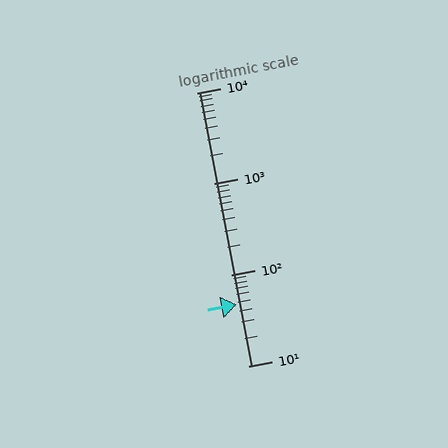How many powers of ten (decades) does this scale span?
The scale spans 3 decades, from 10 to 10000.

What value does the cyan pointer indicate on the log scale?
The pointer indicates approximately 47.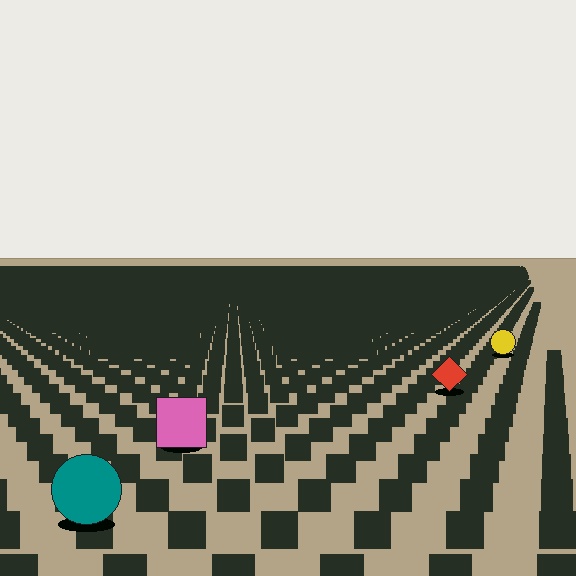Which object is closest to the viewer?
The teal circle is closest. The texture marks near it are larger and more spread out.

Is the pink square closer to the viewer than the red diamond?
Yes. The pink square is closer — you can tell from the texture gradient: the ground texture is coarser near it.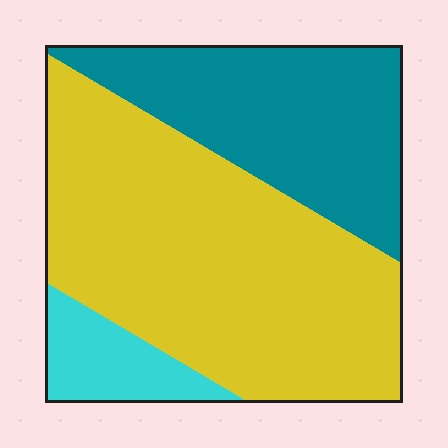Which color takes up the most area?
Yellow, at roughly 60%.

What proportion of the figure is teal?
Teal covers 32% of the figure.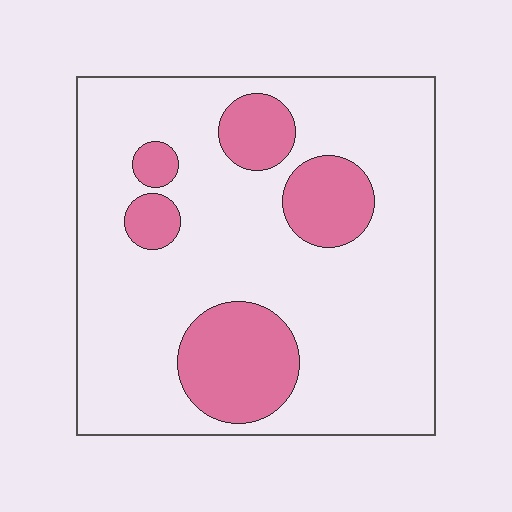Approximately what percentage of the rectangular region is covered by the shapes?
Approximately 20%.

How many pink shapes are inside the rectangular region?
5.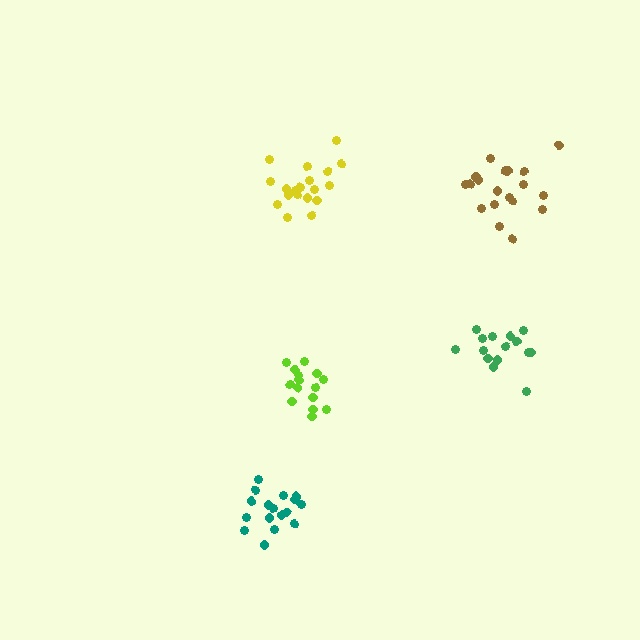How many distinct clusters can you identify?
There are 5 distinct clusters.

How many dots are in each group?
Group 1: 15 dots, Group 2: 15 dots, Group 3: 19 dots, Group 4: 19 dots, Group 5: 17 dots (85 total).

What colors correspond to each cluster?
The clusters are colored: lime, green, yellow, brown, teal.